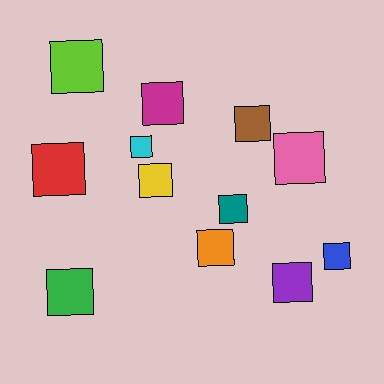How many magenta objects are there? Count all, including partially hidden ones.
There is 1 magenta object.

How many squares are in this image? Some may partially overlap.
There are 12 squares.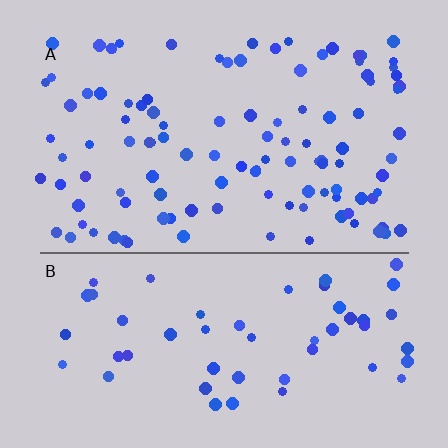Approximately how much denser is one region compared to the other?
Approximately 2.0× — region A over region B.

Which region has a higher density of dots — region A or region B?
A (the top).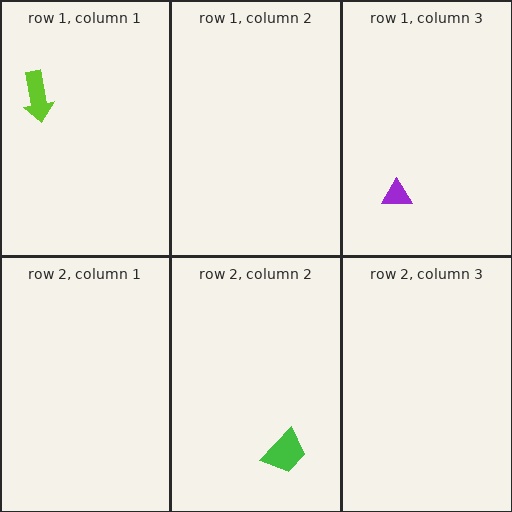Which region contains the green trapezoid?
The row 2, column 2 region.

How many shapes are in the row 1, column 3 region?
1.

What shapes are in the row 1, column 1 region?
The lime arrow.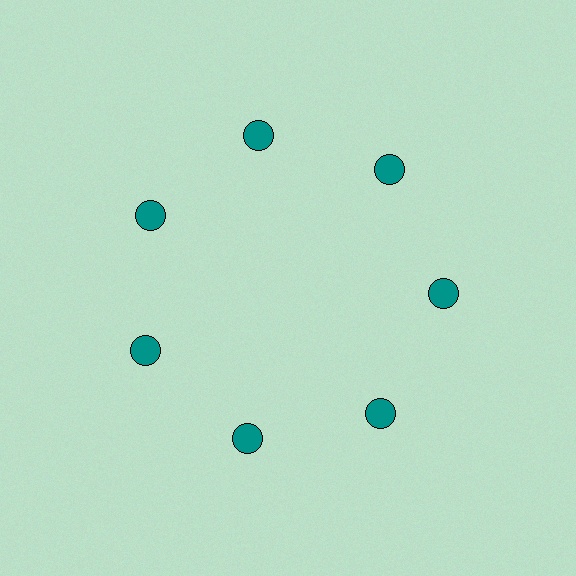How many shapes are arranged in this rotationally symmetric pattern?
There are 7 shapes, arranged in 7 groups of 1.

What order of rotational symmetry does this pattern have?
This pattern has 7-fold rotational symmetry.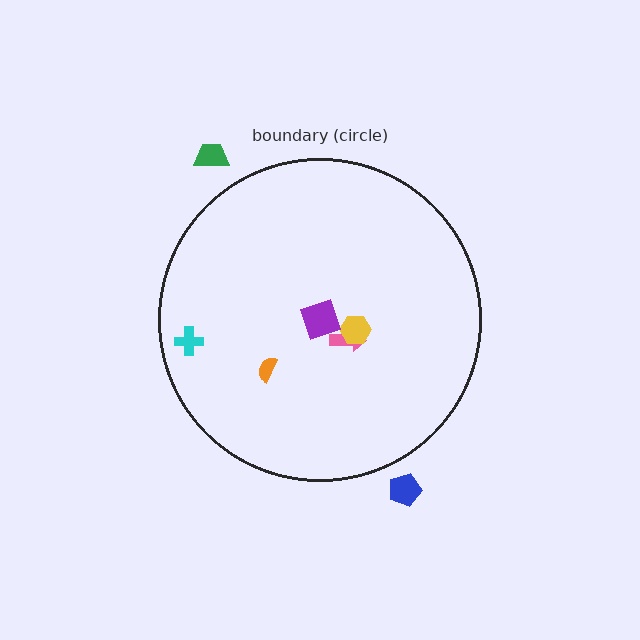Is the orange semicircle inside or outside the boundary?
Inside.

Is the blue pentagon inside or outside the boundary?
Outside.